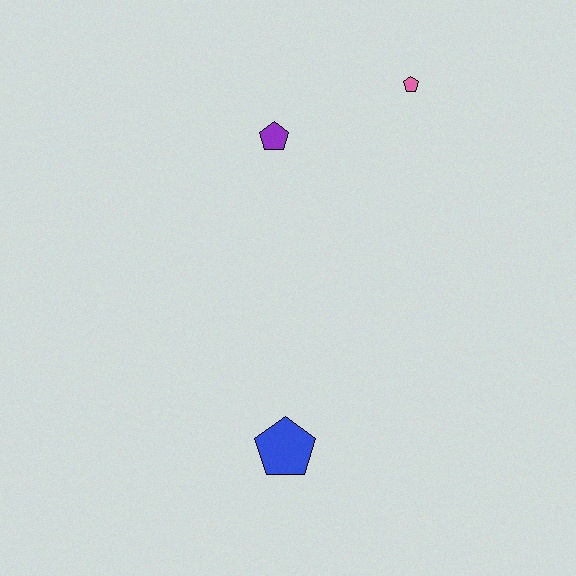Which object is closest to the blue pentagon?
The purple pentagon is closest to the blue pentagon.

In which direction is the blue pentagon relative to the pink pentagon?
The blue pentagon is below the pink pentagon.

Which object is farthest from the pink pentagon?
The blue pentagon is farthest from the pink pentagon.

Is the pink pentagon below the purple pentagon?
No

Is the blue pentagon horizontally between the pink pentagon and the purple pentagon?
Yes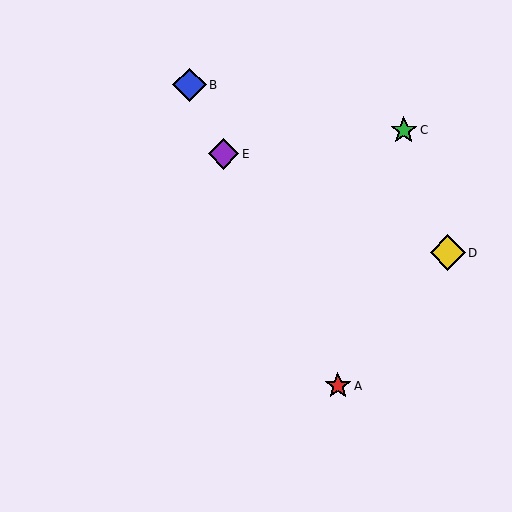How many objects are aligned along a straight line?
3 objects (A, B, E) are aligned along a straight line.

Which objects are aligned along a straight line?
Objects A, B, E are aligned along a straight line.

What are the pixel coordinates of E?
Object E is at (223, 154).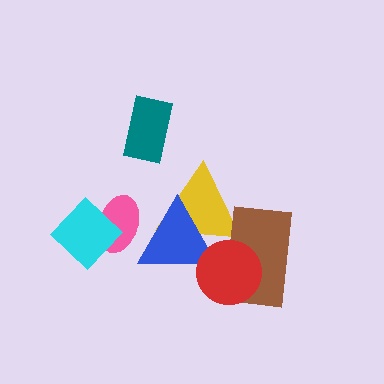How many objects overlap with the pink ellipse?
2 objects overlap with the pink ellipse.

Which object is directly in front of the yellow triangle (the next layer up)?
The blue triangle is directly in front of the yellow triangle.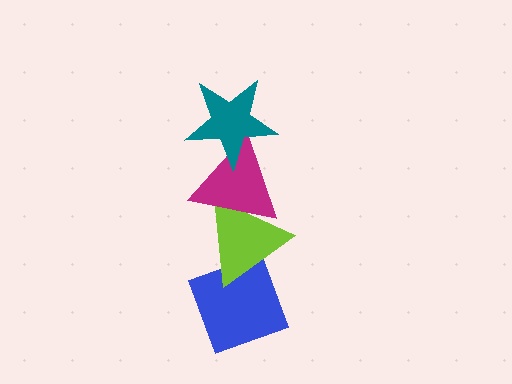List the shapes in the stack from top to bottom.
From top to bottom: the teal star, the magenta triangle, the lime triangle, the blue diamond.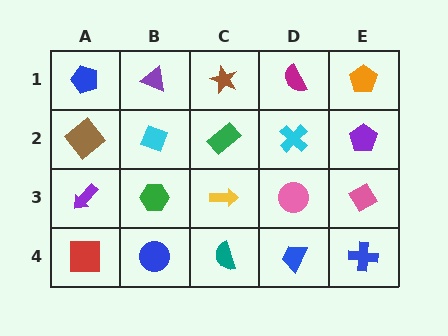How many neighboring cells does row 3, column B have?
4.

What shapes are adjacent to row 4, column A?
A purple arrow (row 3, column A), a blue circle (row 4, column B).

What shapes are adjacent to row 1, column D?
A cyan cross (row 2, column D), a brown star (row 1, column C), an orange pentagon (row 1, column E).